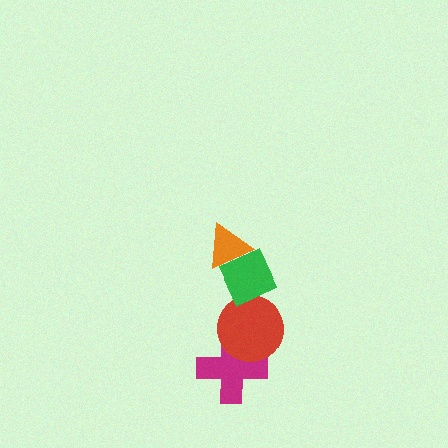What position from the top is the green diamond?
The green diamond is 2nd from the top.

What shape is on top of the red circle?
The green diamond is on top of the red circle.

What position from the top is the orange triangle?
The orange triangle is 1st from the top.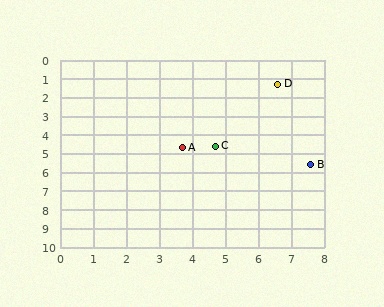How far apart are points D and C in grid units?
Points D and C are about 3.8 grid units apart.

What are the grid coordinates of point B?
Point B is at approximately (7.6, 5.6).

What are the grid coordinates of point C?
Point C is at approximately (4.7, 4.6).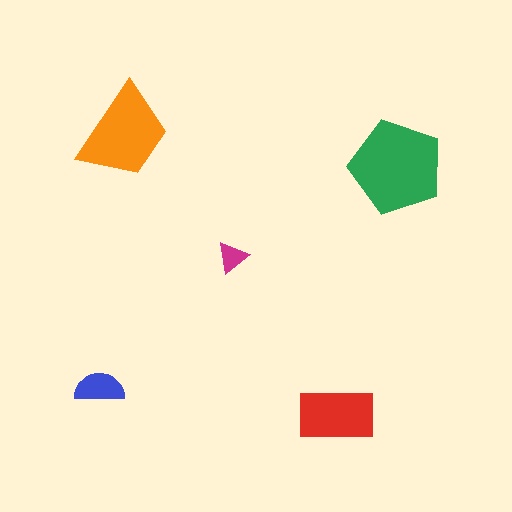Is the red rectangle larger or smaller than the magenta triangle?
Larger.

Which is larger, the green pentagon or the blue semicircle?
The green pentagon.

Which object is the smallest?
The magenta triangle.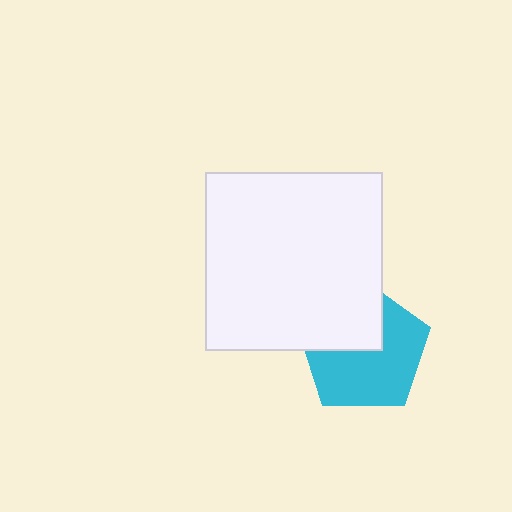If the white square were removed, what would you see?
You would see the complete cyan pentagon.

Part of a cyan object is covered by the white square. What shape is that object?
It is a pentagon.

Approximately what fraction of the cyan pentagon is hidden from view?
Roughly 38% of the cyan pentagon is hidden behind the white square.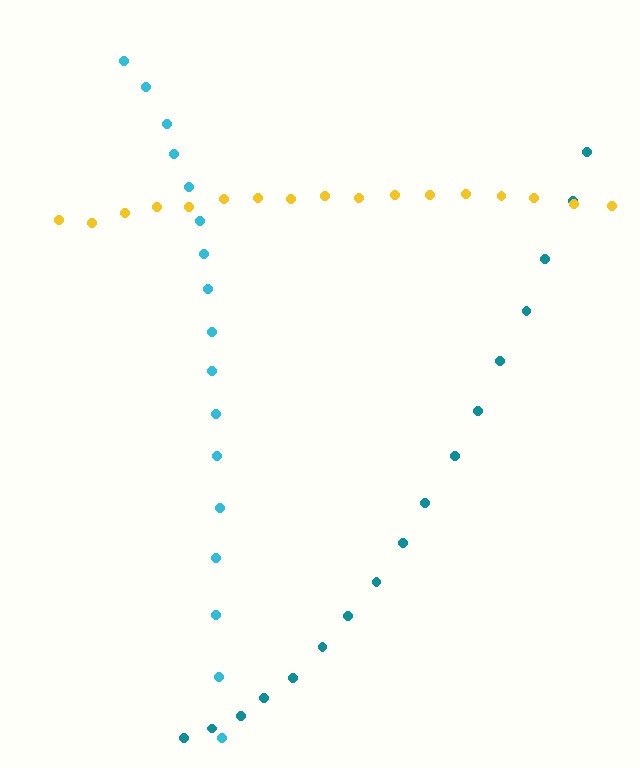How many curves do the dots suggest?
There are 3 distinct paths.